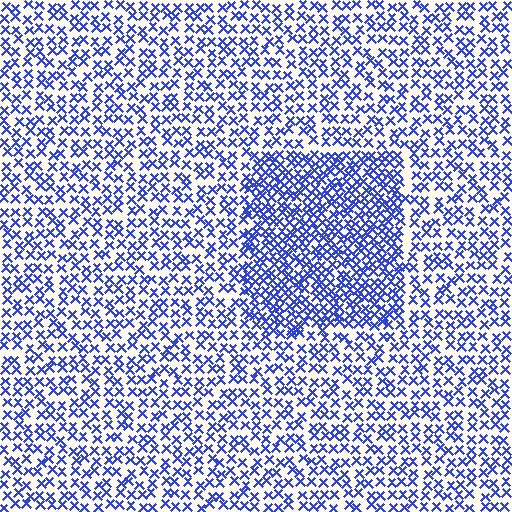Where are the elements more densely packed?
The elements are more densely packed inside the rectangle boundary.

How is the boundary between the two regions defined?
The boundary is defined by a change in element density (approximately 1.8x ratio). All elements are the same color, size, and shape.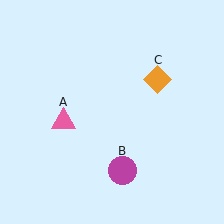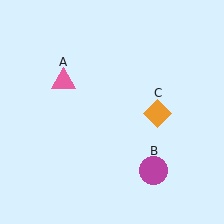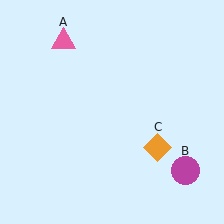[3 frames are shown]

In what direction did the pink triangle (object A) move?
The pink triangle (object A) moved up.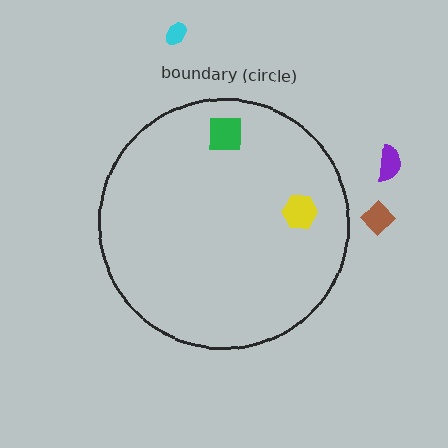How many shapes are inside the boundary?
2 inside, 3 outside.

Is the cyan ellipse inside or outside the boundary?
Outside.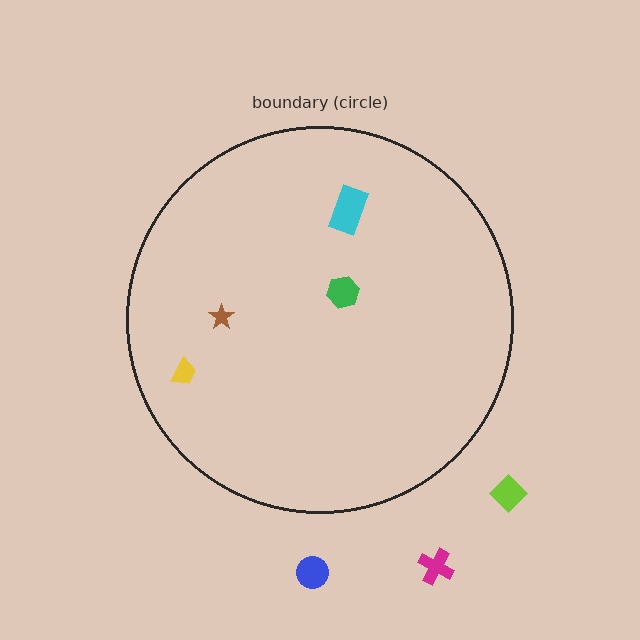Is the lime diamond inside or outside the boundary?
Outside.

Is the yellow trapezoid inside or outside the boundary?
Inside.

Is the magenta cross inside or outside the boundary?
Outside.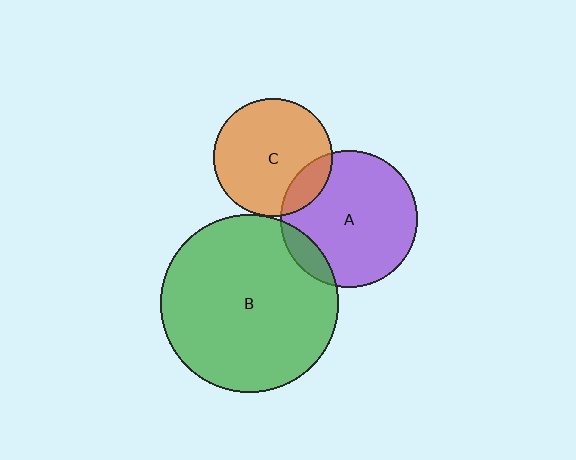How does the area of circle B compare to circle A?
Approximately 1.7 times.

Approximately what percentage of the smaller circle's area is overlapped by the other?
Approximately 15%.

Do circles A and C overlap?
Yes.